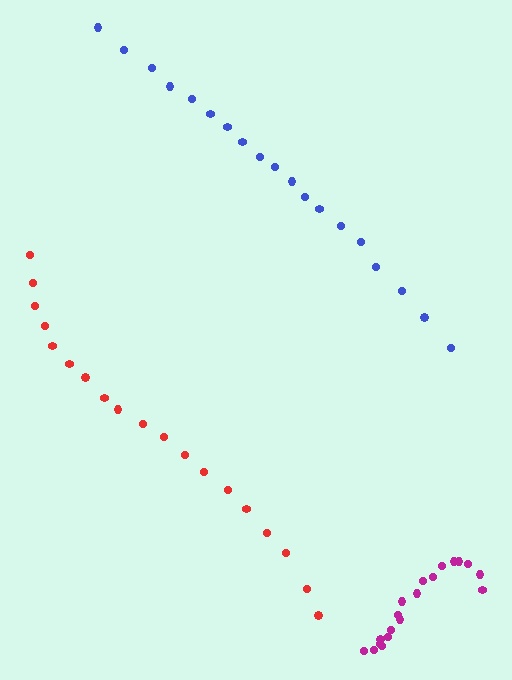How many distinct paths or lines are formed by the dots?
There are 3 distinct paths.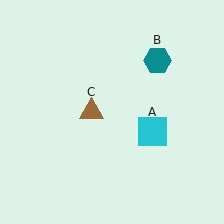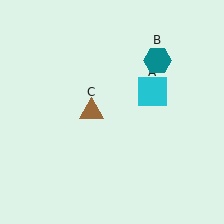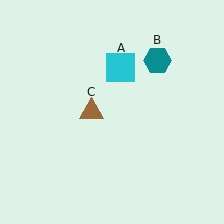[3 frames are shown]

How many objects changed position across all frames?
1 object changed position: cyan square (object A).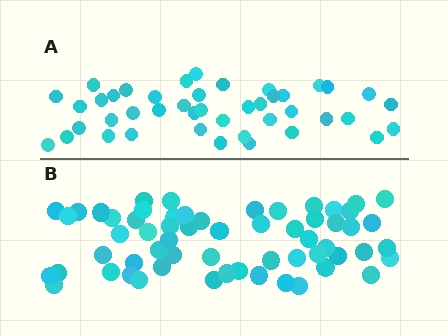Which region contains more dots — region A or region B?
Region B (the bottom region) has more dots.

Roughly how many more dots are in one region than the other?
Region B has approximately 15 more dots than region A.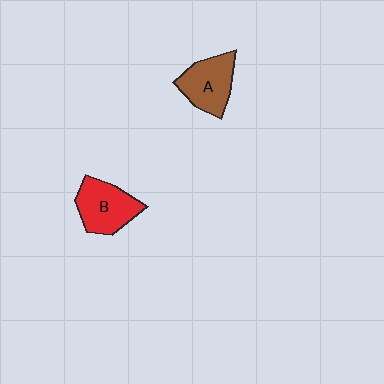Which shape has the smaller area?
Shape A (brown).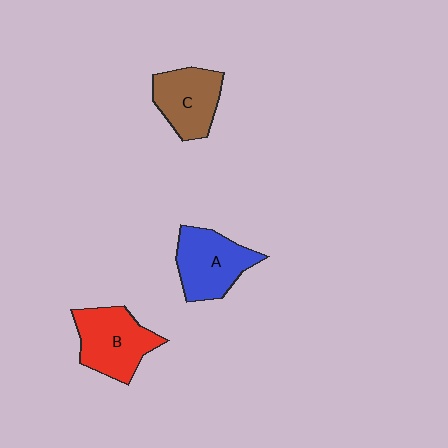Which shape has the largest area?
Shape B (red).